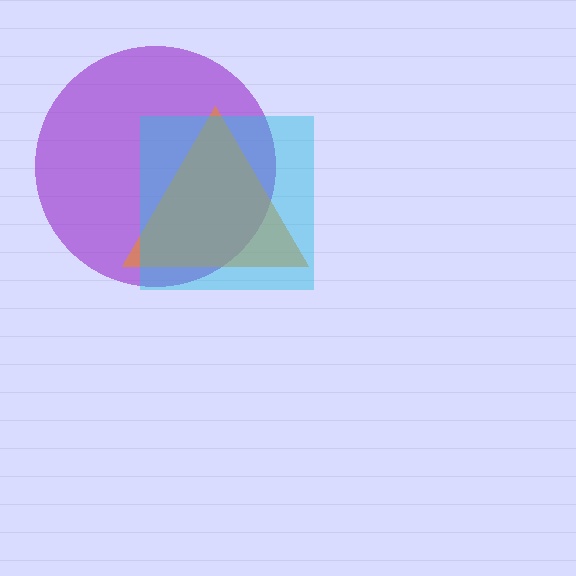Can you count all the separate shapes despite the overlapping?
Yes, there are 3 separate shapes.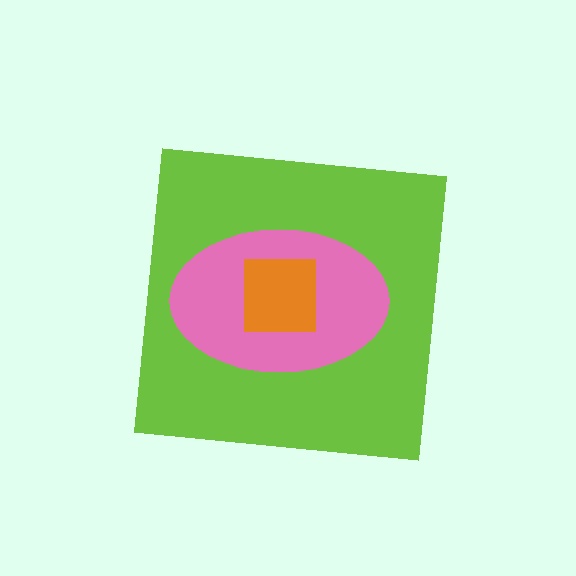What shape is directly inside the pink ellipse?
The orange square.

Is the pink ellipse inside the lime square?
Yes.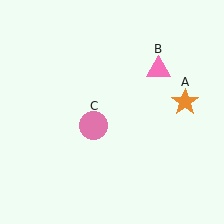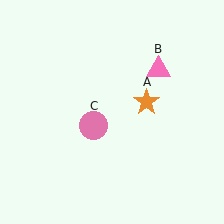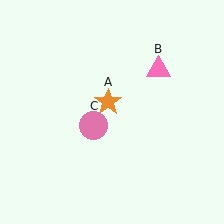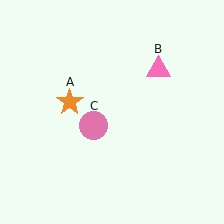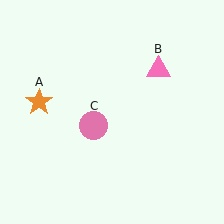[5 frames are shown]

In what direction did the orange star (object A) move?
The orange star (object A) moved left.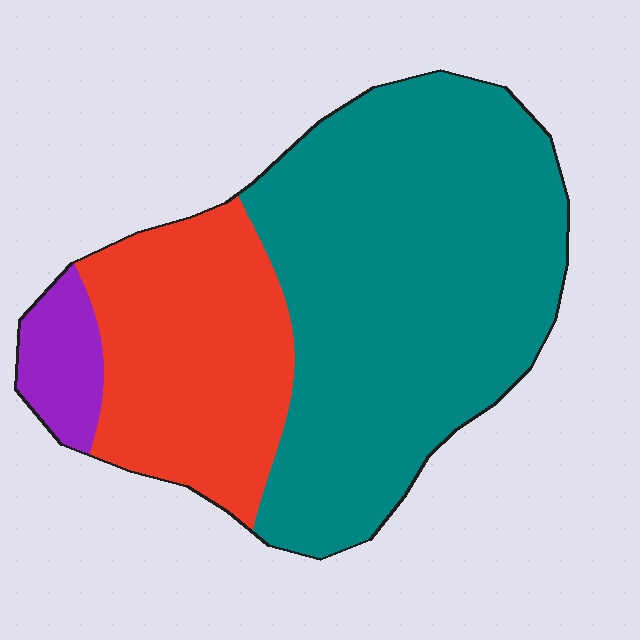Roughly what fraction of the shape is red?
Red covers about 30% of the shape.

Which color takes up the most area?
Teal, at roughly 65%.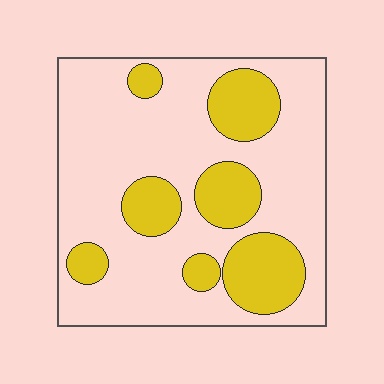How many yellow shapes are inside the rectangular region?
7.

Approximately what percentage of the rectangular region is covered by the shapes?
Approximately 25%.